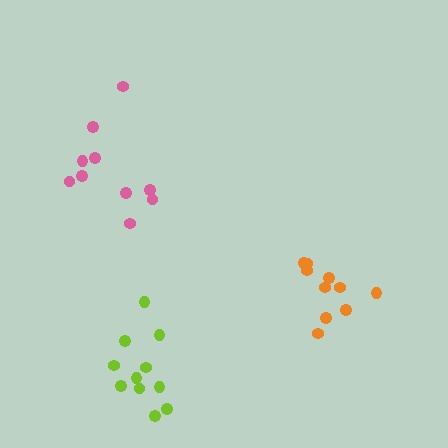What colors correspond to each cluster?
The clusters are colored: lime, pink, orange.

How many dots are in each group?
Group 1: 11 dots, Group 2: 10 dots, Group 3: 10 dots (31 total).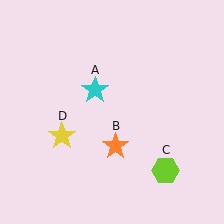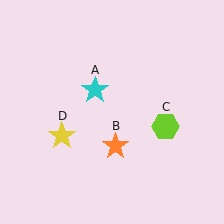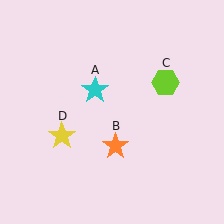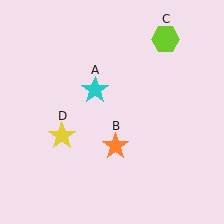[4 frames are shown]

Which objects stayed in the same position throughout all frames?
Cyan star (object A) and orange star (object B) and yellow star (object D) remained stationary.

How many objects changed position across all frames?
1 object changed position: lime hexagon (object C).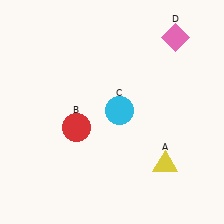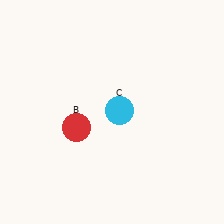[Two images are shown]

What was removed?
The pink diamond (D), the yellow triangle (A) were removed in Image 2.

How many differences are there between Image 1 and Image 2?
There are 2 differences between the two images.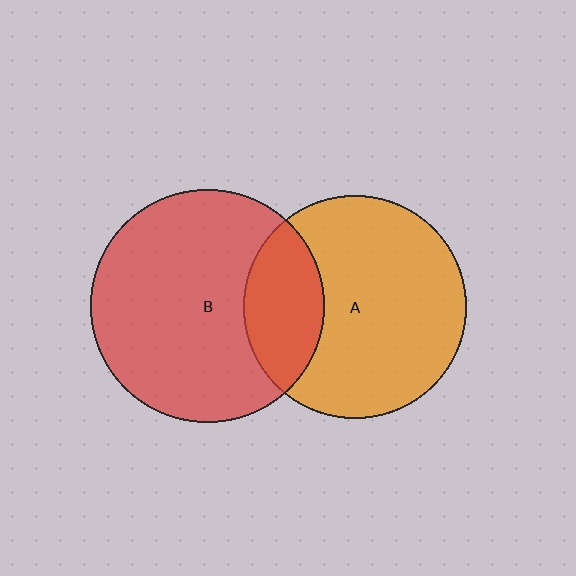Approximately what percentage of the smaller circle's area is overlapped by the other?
Approximately 25%.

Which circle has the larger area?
Circle B (red).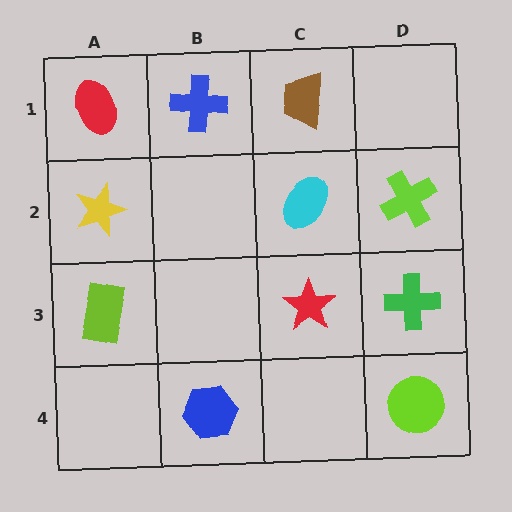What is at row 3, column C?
A red star.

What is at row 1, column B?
A blue cross.